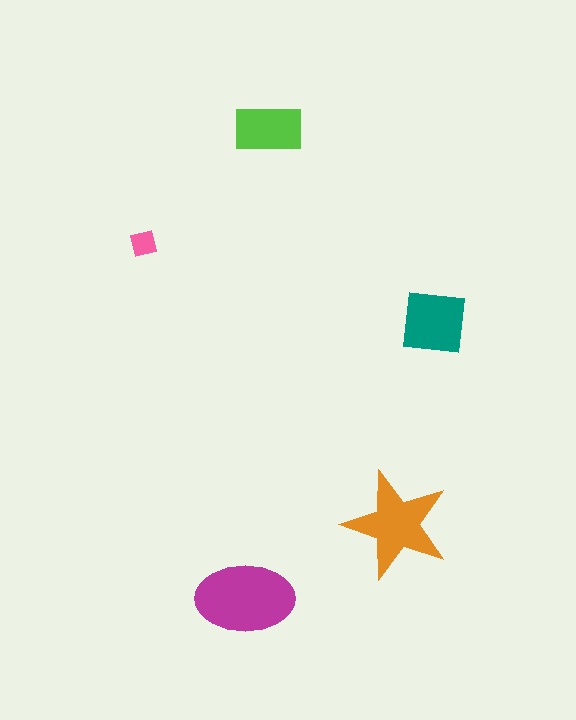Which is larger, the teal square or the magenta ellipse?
The magenta ellipse.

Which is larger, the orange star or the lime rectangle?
The orange star.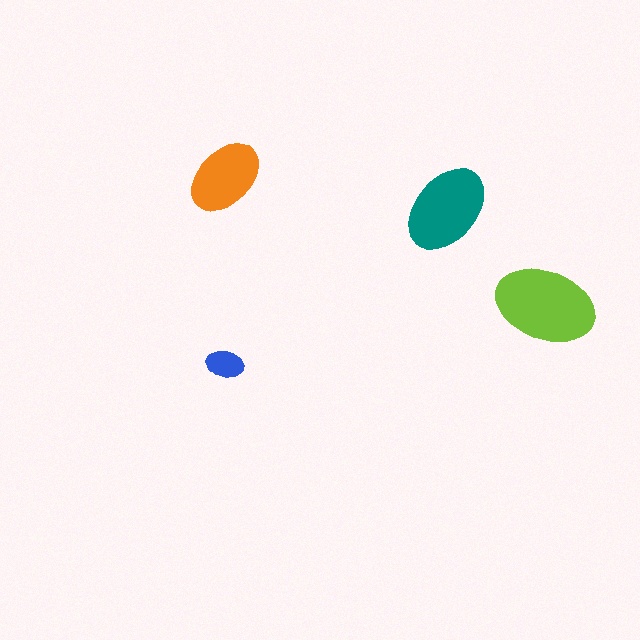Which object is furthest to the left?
The blue ellipse is leftmost.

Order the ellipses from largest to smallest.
the lime one, the teal one, the orange one, the blue one.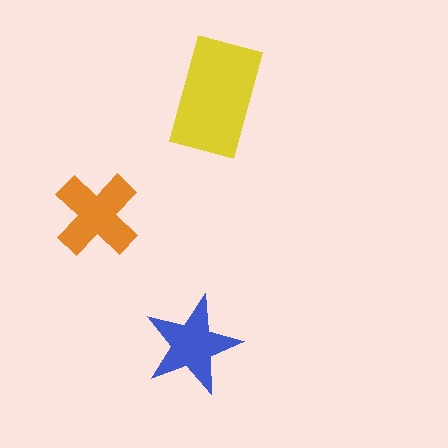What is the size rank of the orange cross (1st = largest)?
2nd.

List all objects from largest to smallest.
The yellow rectangle, the orange cross, the blue star.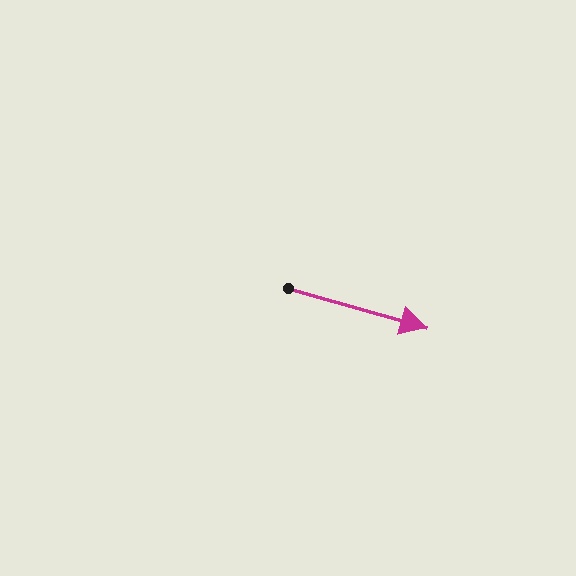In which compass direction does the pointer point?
East.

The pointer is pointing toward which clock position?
Roughly 4 o'clock.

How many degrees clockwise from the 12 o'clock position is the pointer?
Approximately 106 degrees.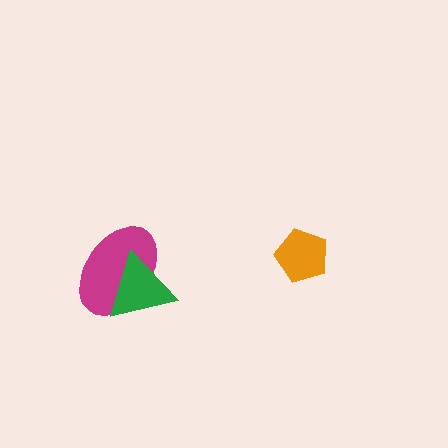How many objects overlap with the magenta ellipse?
1 object overlaps with the magenta ellipse.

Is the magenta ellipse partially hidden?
Yes, it is partially covered by another shape.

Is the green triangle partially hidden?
No, no other shape covers it.